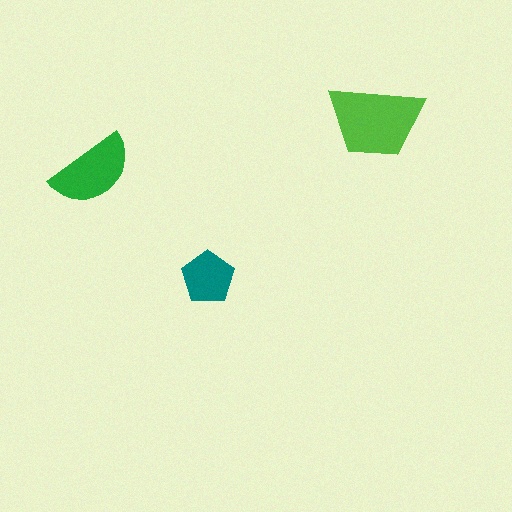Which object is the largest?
The lime trapezoid.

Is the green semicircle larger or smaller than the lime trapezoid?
Smaller.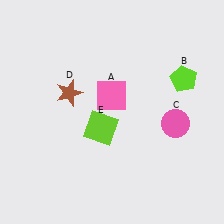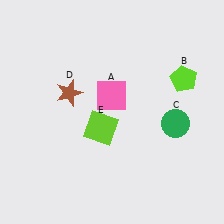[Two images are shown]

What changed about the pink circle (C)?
In Image 1, C is pink. In Image 2, it changed to green.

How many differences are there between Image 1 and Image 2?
There is 1 difference between the two images.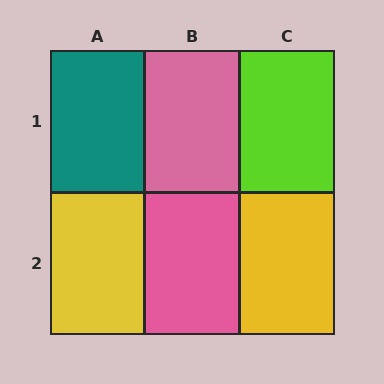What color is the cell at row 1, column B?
Pink.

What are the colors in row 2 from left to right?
Yellow, pink, yellow.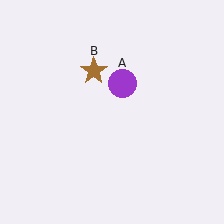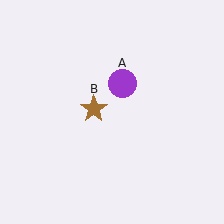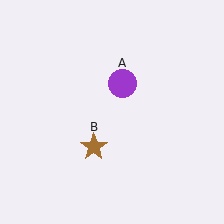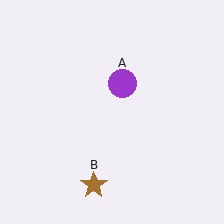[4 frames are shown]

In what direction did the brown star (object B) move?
The brown star (object B) moved down.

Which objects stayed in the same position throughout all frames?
Purple circle (object A) remained stationary.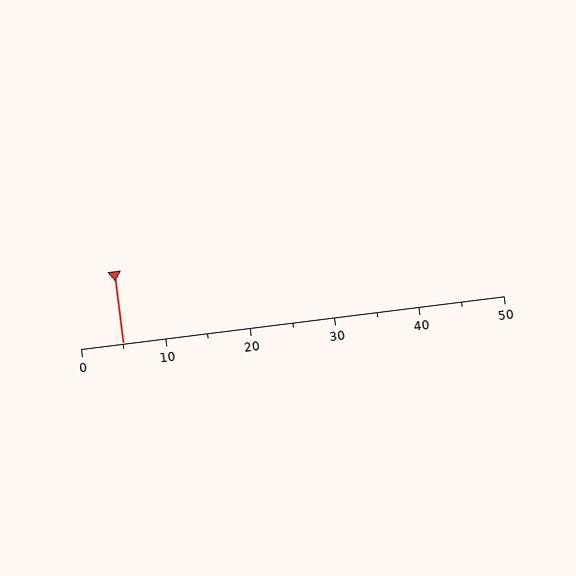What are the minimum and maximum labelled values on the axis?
The axis runs from 0 to 50.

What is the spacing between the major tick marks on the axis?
The major ticks are spaced 10 apart.